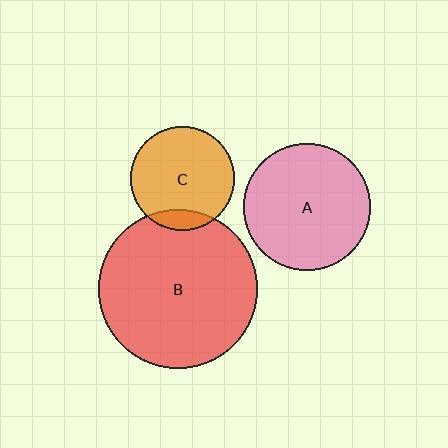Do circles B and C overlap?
Yes.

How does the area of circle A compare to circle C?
Approximately 1.5 times.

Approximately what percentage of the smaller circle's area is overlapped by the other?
Approximately 10%.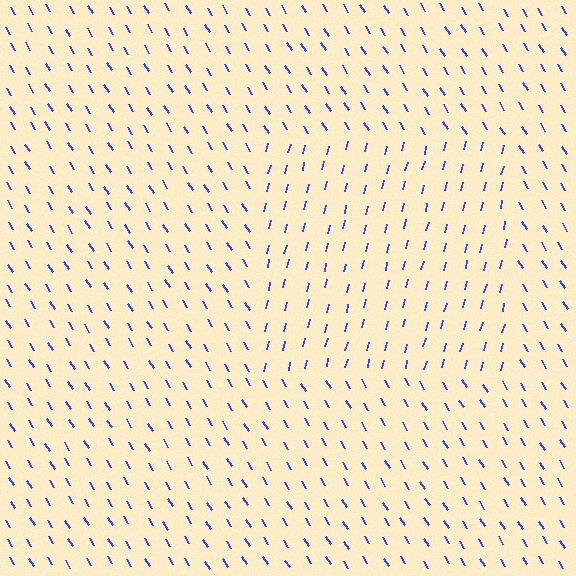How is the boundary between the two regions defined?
The boundary is defined purely by a change in line orientation (approximately 45 degrees difference). All lines are the same color and thickness.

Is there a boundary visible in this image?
Yes, there is a texture boundary formed by a change in line orientation.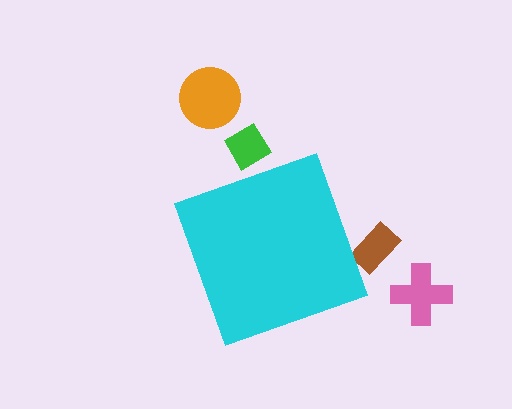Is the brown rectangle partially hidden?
Yes, the brown rectangle is partially hidden behind the cyan diamond.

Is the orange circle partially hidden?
No, the orange circle is fully visible.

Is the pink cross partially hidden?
No, the pink cross is fully visible.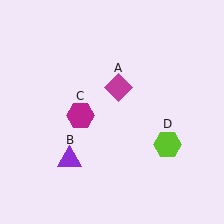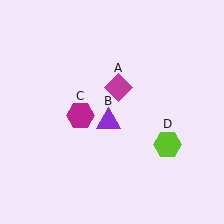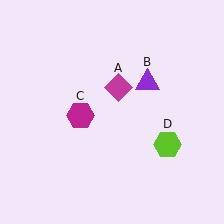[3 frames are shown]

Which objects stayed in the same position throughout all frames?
Magenta diamond (object A) and magenta hexagon (object C) and lime hexagon (object D) remained stationary.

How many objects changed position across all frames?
1 object changed position: purple triangle (object B).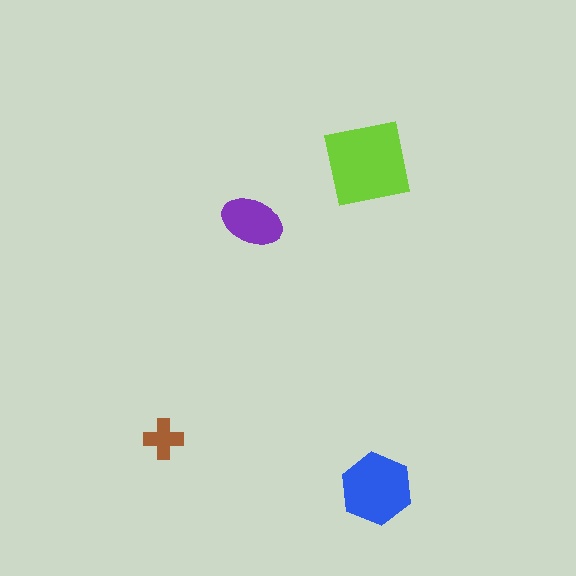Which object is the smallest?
The brown cross.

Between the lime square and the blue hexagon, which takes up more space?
The lime square.